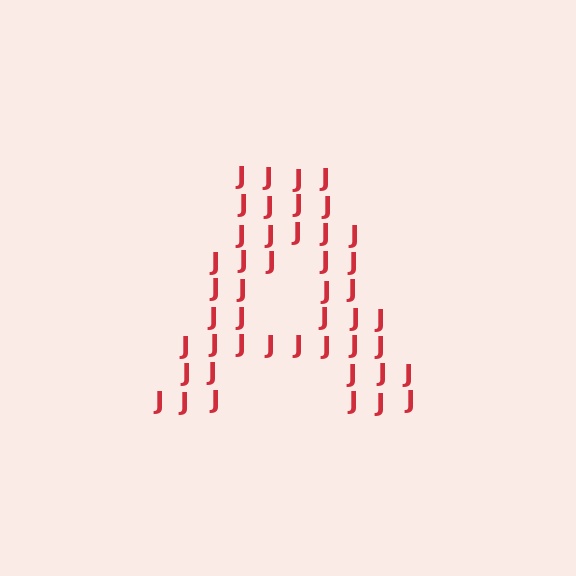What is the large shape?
The large shape is the letter A.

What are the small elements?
The small elements are letter J's.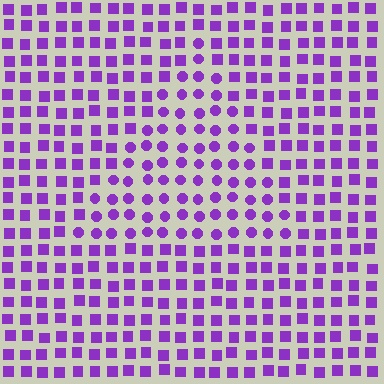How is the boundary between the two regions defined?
The boundary is defined by a change in element shape: circles inside vs. squares outside. All elements share the same color and spacing.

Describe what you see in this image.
The image is filled with small purple elements arranged in a uniform grid. A triangle-shaped region contains circles, while the surrounding area contains squares. The boundary is defined purely by the change in element shape.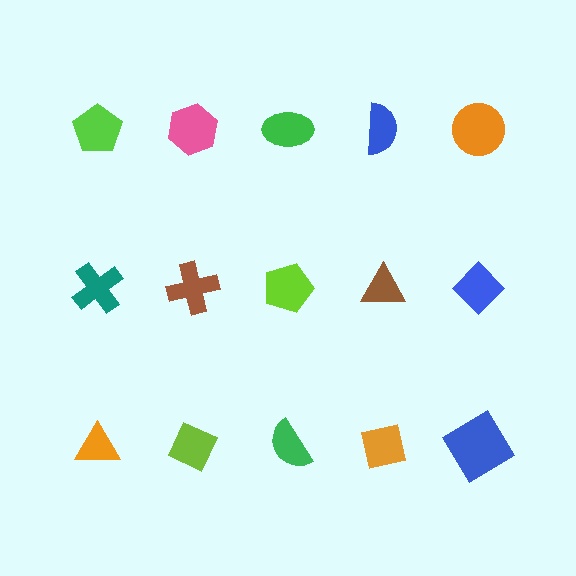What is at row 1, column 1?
A lime pentagon.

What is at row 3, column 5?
A blue diamond.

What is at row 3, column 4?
An orange square.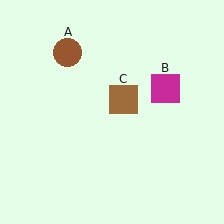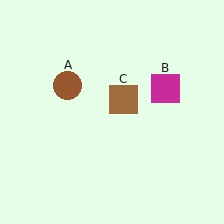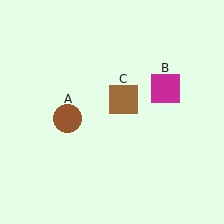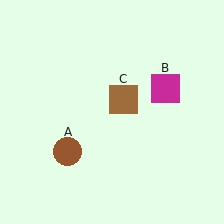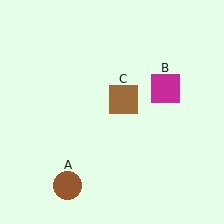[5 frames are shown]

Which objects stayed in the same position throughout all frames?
Magenta square (object B) and brown square (object C) remained stationary.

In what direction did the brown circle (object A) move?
The brown circle (object A) moved down.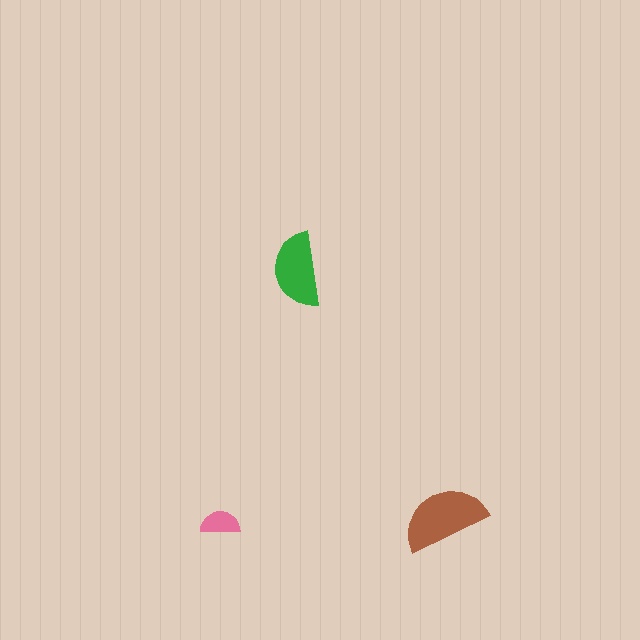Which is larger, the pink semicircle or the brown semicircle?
The brown one.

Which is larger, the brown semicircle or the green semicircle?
The brown one.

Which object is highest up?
The green semicircle is topmost.